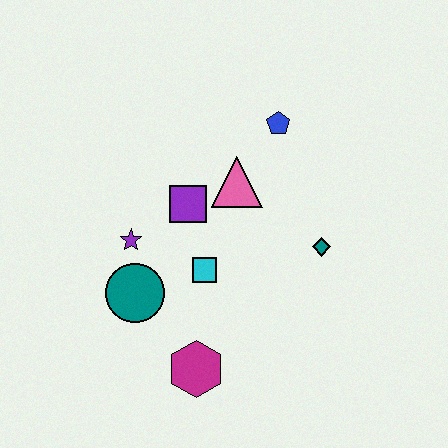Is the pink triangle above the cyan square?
Yes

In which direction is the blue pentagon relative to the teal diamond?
The blue pentagon is above the teal diamond.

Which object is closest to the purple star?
The teal circle is closest to the purple star.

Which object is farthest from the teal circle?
The blue pentagon is farthest from the teal circle.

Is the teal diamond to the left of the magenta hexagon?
No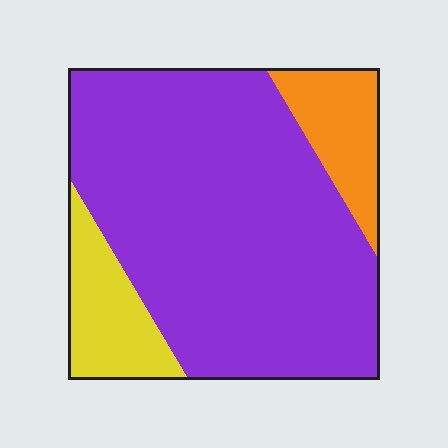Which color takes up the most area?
Purple, at roughly 75%.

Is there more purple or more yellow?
Purple.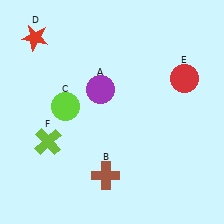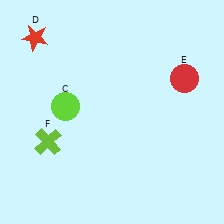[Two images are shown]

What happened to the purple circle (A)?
The purple circle (A) was removed in Image 2. It was in the top-left area of Image 1.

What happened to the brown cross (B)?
The brown cross (B) was removed in Image 2. It was in the bottom-left area of Image 1.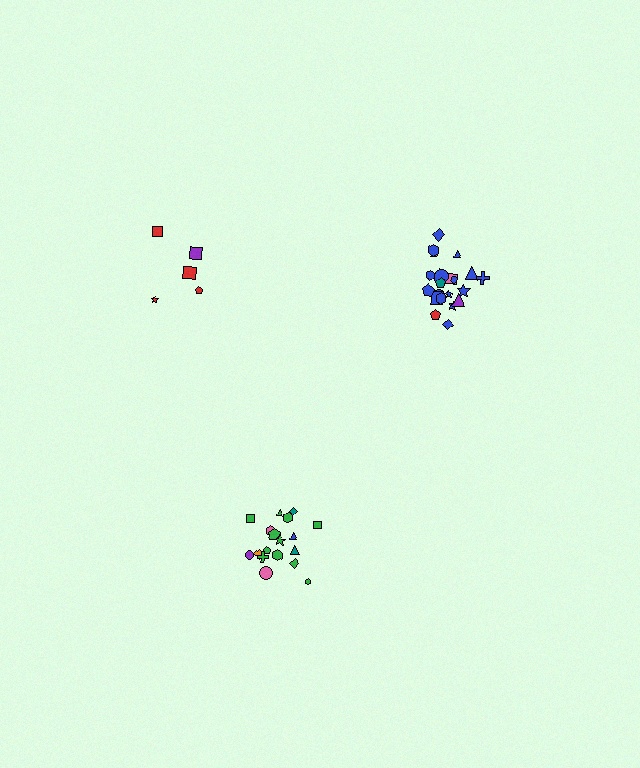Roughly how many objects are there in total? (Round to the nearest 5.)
Roughly 45 objects in total.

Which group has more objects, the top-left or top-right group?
The top-right group.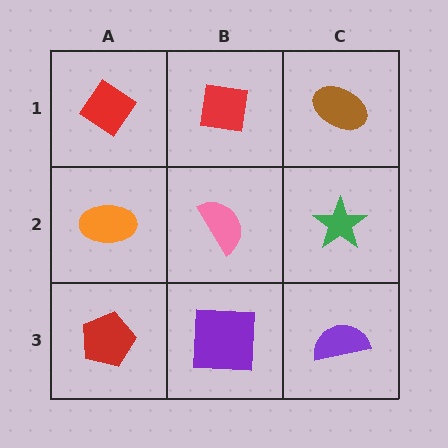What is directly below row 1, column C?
A green star.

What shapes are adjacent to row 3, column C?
A green star (row 2, column C), a purple square (row 3, column B).